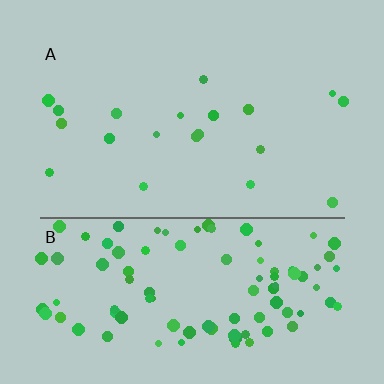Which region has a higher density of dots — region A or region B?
B (the bottom).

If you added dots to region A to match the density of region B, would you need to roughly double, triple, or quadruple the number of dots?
Approximately quadruple.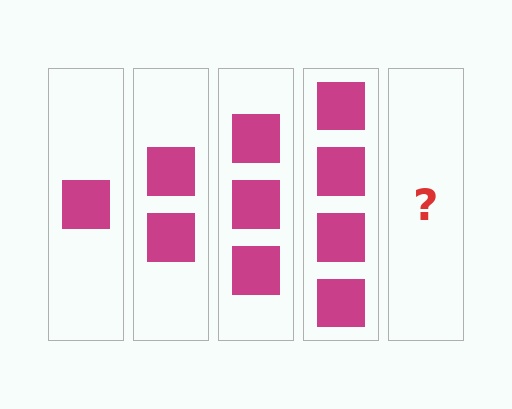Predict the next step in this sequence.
The next step is 5 squares.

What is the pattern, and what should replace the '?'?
The pattern is that each step adds one more square. The '?' should be 5 squares.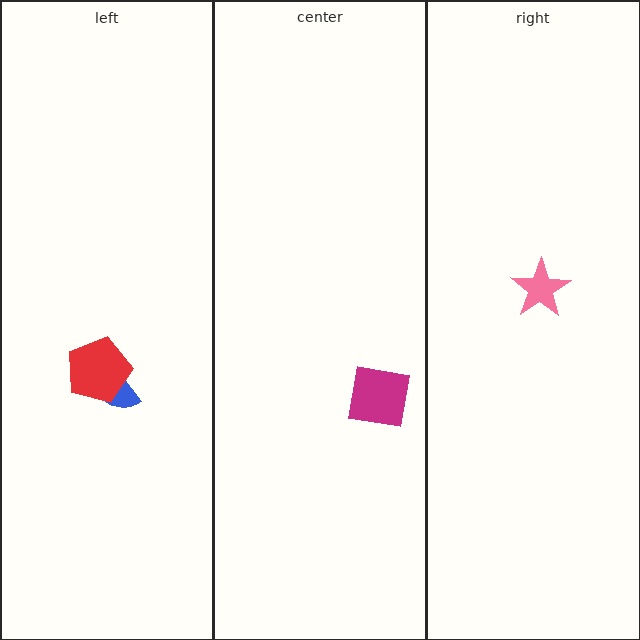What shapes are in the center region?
The magenta square.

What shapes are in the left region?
The blue semicircle, the red pentagon.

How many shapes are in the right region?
1.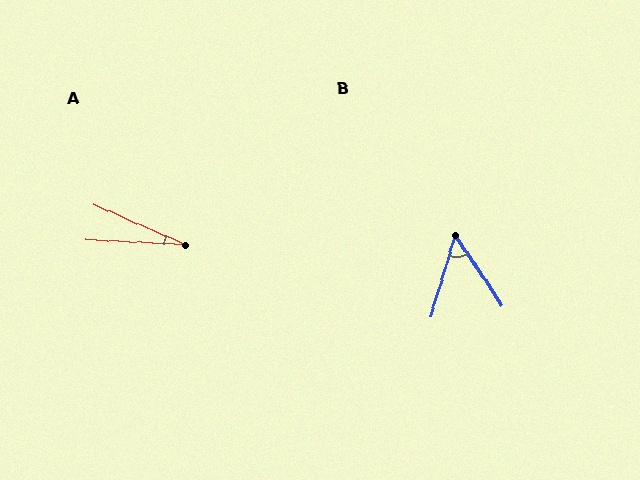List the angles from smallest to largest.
A (21°), B (51°).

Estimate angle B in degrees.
Approximately 51 degrees.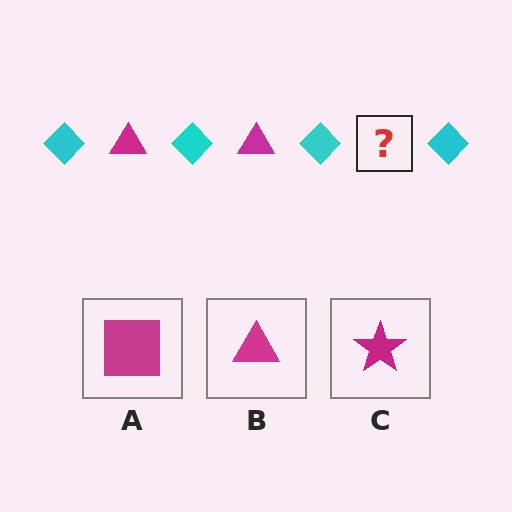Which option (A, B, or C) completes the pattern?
B.